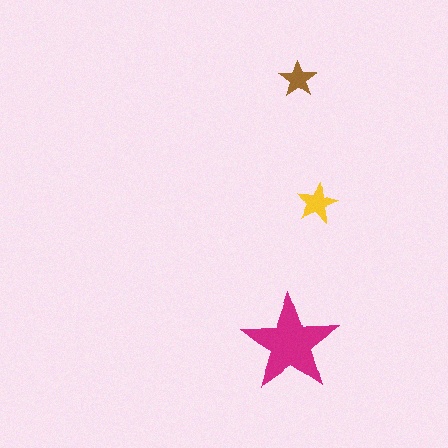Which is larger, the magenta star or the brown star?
The magenta one.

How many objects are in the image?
There are 3 objects in the image.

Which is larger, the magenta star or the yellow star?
The magenta one.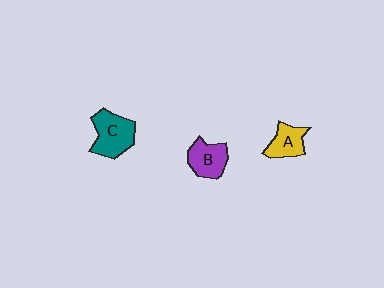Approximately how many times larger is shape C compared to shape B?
Approximately 1.3 times.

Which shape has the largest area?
Shape C (teal).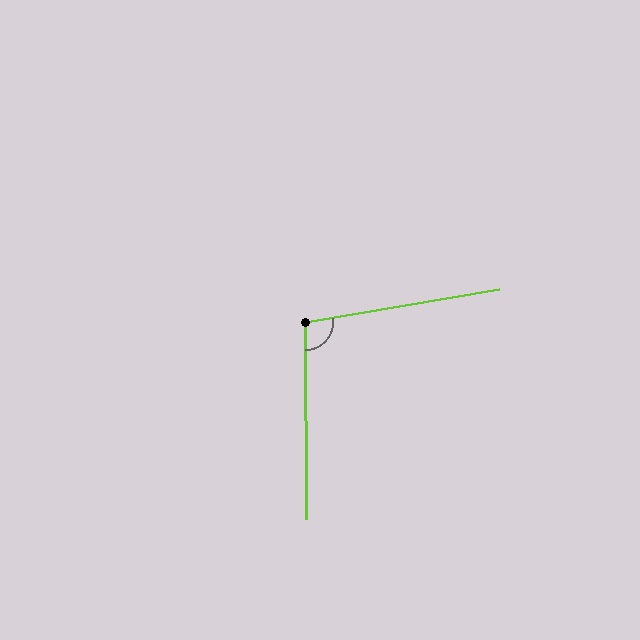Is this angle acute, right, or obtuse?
It is obtuse.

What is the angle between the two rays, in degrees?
Approximately 100 degrees.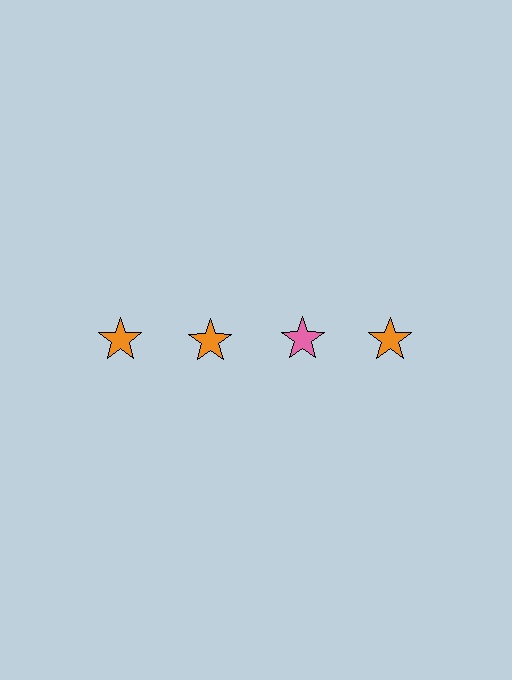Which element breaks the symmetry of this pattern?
The pink star in the top row, center column breaks the symmetry. All other shapes are orange stars.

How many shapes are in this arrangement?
There are 4 shapes arranged in a grid pattern.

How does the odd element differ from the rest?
It has a different color: pink instead of orange.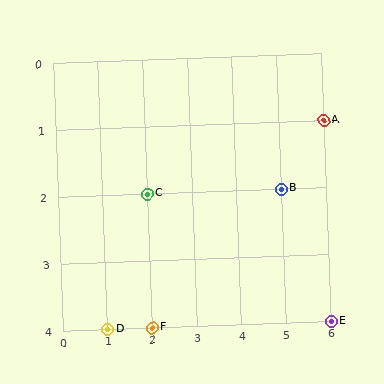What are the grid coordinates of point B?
Point B is at grid coordinates (5, 2).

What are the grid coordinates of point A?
Point A is at grid coordinates (6, 1).